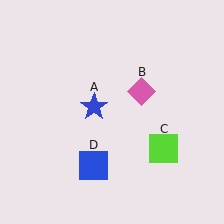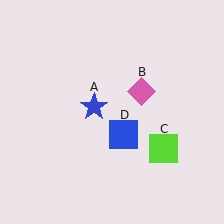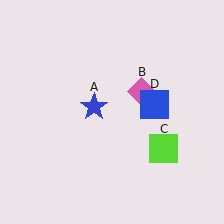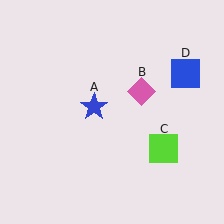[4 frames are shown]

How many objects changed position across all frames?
1 object changed position: blue square (object D).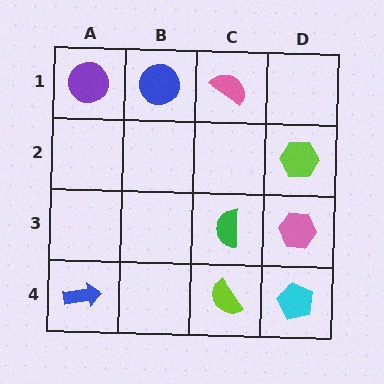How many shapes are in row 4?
3 shapes.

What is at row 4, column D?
A cyan pentagon.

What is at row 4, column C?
A lime semicircle.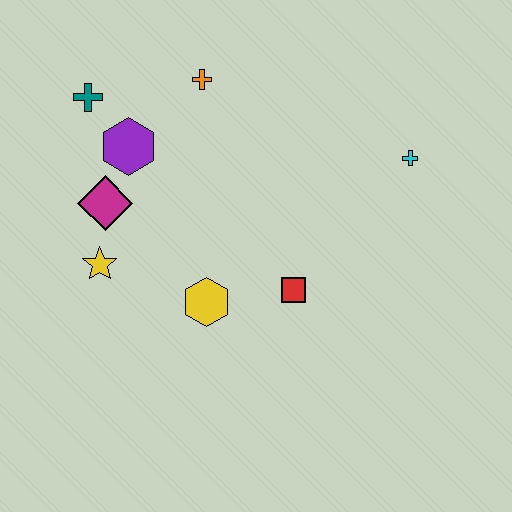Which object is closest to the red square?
The yellow hexagon is closest to the red square.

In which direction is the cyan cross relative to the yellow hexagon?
The cyan cross is to the right of the yellow hexagon.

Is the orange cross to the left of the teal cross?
No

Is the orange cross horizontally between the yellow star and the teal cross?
No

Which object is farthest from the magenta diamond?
The cyan cross is farthest from the magenta diamond.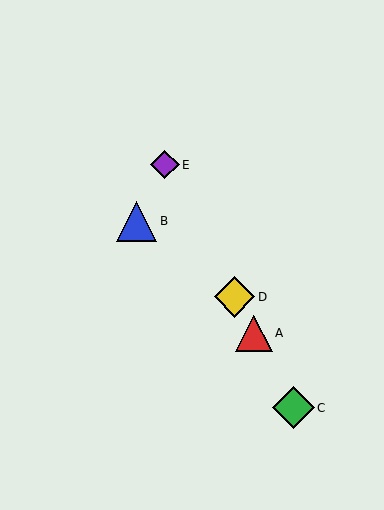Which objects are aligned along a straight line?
Objects A, C, D, E are aligned along a straight line.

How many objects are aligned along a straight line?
4 objects (A, C, D, E) are aligned along a straight line.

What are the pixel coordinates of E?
Object E is at (165, 165).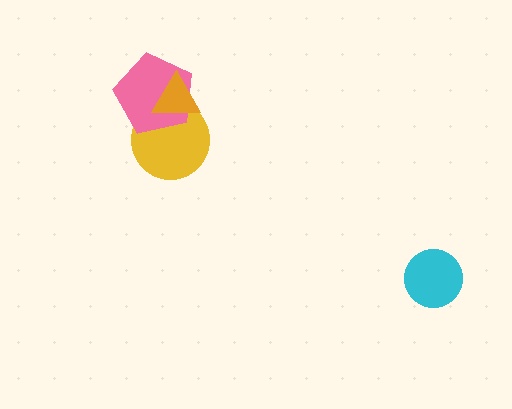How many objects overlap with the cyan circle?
0 objects overlap with the cyan circle.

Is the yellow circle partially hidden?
Yes, it is partially covered by another shape.